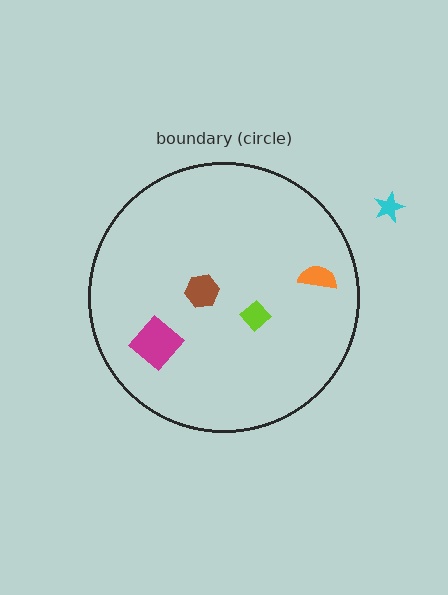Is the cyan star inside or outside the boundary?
Outside.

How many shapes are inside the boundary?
4 inside, 1 outside.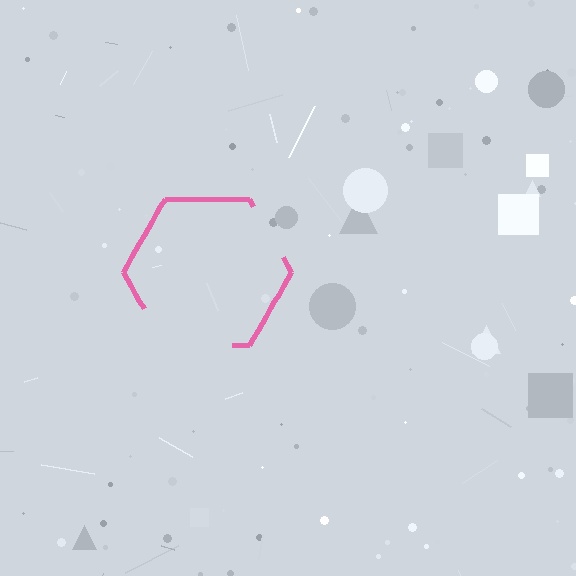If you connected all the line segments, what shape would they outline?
They would outline a hexagon.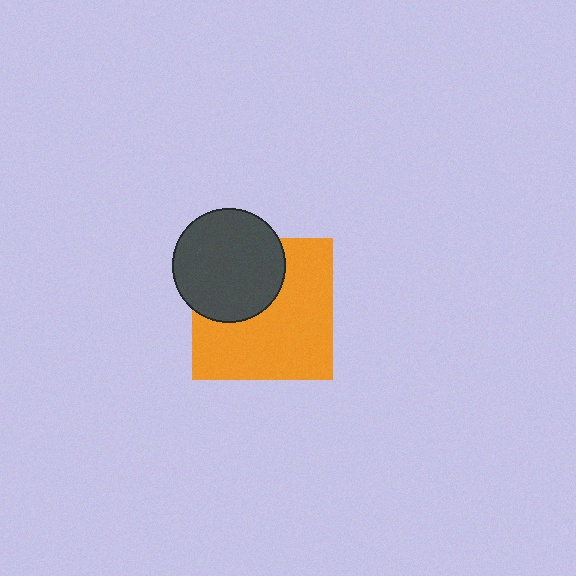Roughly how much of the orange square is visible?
About half of it is visible (roughly 65%).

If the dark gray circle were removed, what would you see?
You would see the complete orange square.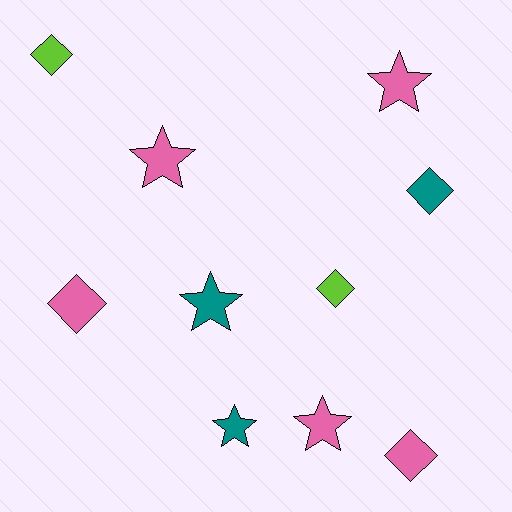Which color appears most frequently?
Pink, with 5 objects.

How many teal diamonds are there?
There is 1 teal diamond.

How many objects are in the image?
There are 10 objects.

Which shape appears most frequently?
Star, with 5 objects.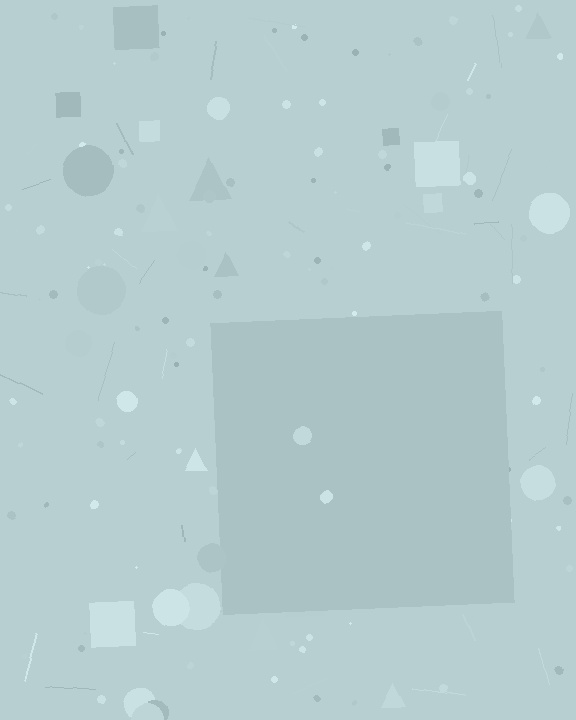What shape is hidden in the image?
A square is hidden in the image.